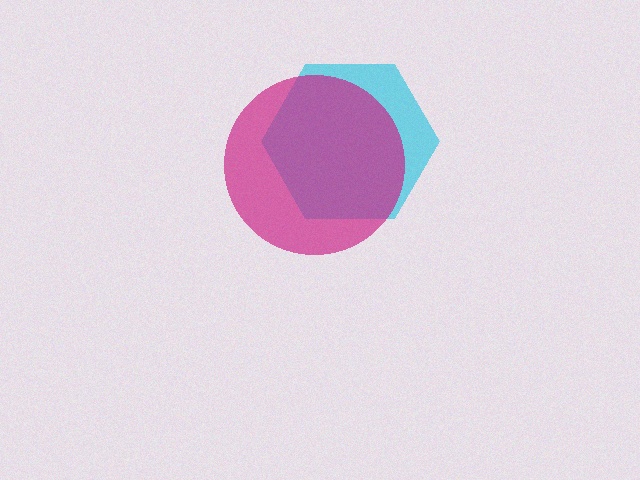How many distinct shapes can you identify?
There are 2 distinct shapes: a cyan hexagon, a magenta circle.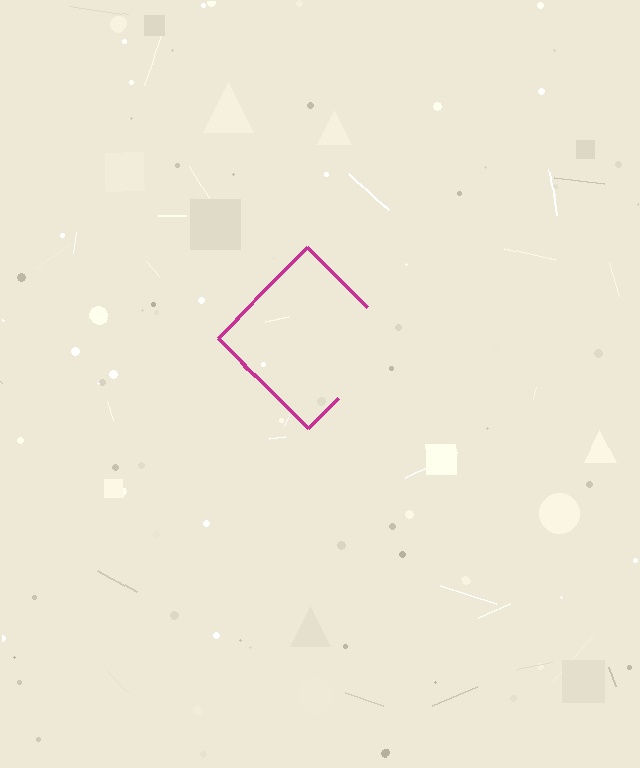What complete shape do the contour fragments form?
The contour fragments form a diamond.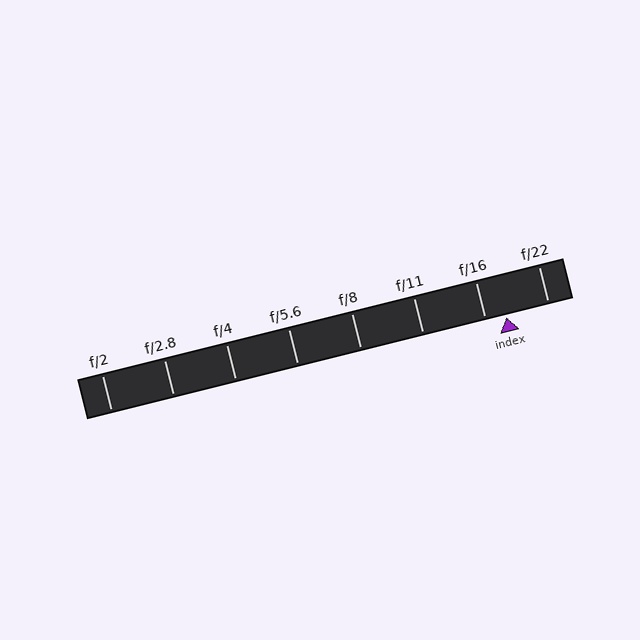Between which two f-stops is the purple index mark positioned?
The index mark is between f/16 and f/22.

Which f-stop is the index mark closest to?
The index mark is closest to f/16.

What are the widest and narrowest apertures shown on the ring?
The widest aperture shown is f/2 and the narrowest is f/22.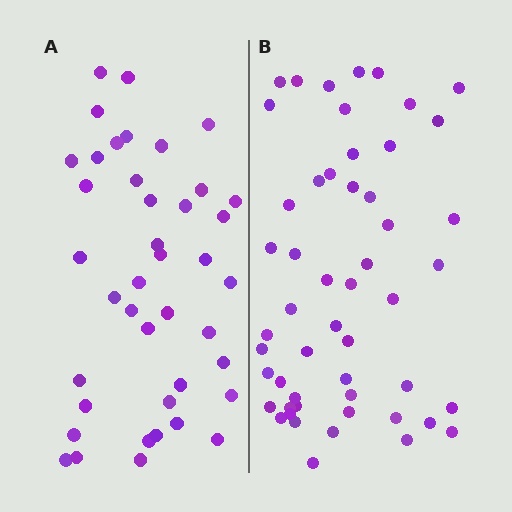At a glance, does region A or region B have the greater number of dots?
Region B (the right region) has more dots.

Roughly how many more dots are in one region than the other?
Region B has roughly 12 or so more dots than region A.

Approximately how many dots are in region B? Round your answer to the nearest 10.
About 50 dots. (The exact count is 52, which rounds to 50.)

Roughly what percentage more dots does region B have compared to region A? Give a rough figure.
About 25% more.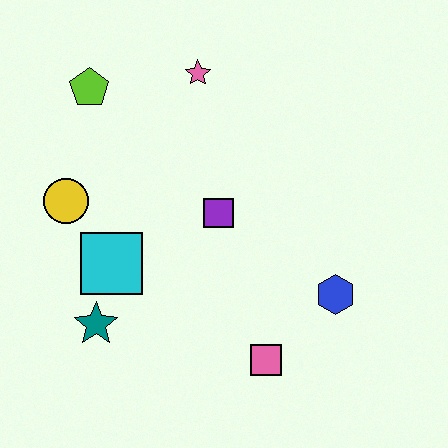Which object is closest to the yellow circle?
The cyan square is closest to the yellow circle.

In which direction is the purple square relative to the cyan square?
The purple square is to the right of the cyan square.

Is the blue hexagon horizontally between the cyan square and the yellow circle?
No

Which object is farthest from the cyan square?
The blue hexagon is farthest from the cyan square.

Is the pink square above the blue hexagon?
No